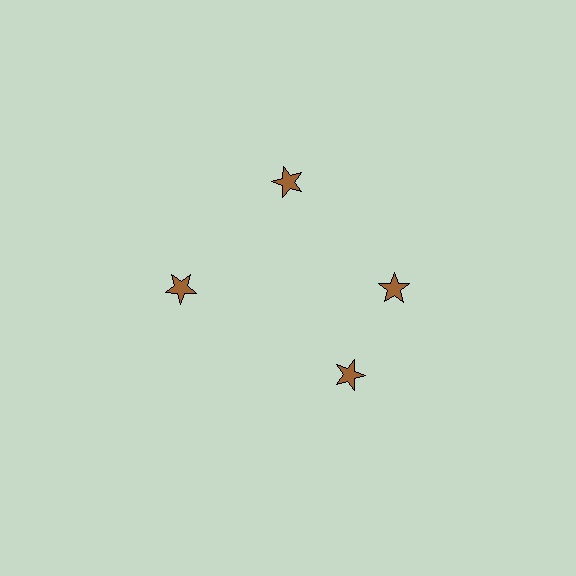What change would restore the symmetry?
The symmetry would be restored by rotating it back into even spacing with its neighbors so that all 4 stars sit at equal angles and equal distance from the center.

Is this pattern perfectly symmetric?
No. The 4 brown stars are arranged in a ring, but one element near the 6 o'clock position is rotated out of alignment along the ring, breaking the 4-fold rotational symmetry.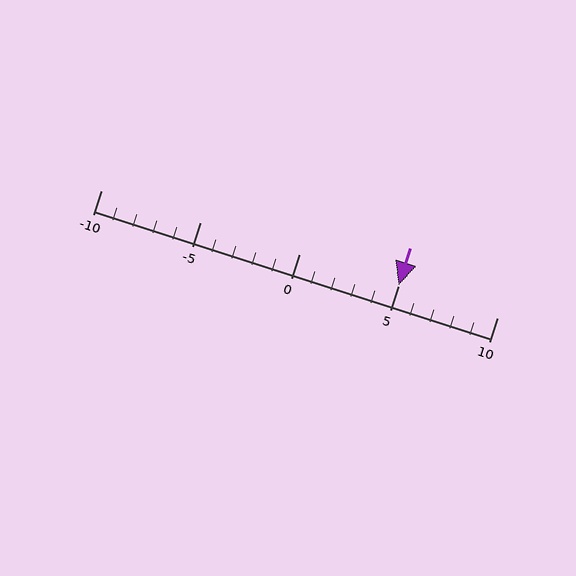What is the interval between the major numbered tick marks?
The major tick marks are spaced 5 units apart.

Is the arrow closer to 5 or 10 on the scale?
The arrow is closer to 5.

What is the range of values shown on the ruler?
The ruler shows values from -10 to 10.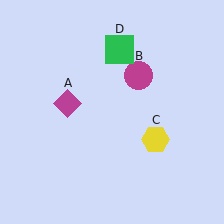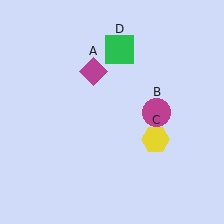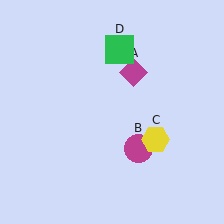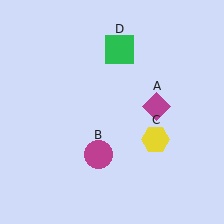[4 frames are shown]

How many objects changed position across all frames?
2 objects changed position: magenta diamond (object A), magenta circle (object B).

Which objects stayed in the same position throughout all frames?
Yellow hexagon (object C) and green square (object D) remained stationary.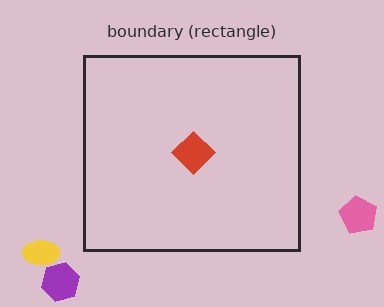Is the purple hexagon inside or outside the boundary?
Outside.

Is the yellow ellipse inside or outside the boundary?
Outside.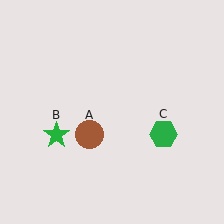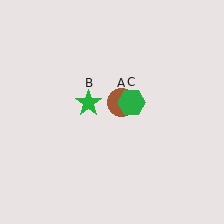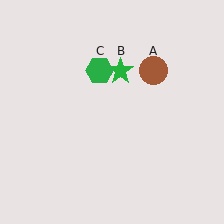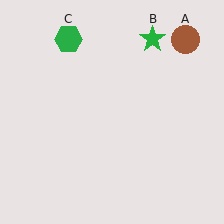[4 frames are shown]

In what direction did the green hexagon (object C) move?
The green hexagon (object C) moved up and to the left.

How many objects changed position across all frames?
3 objects changed position: brown circle (object A), green star (object B), green hexagon (object C).